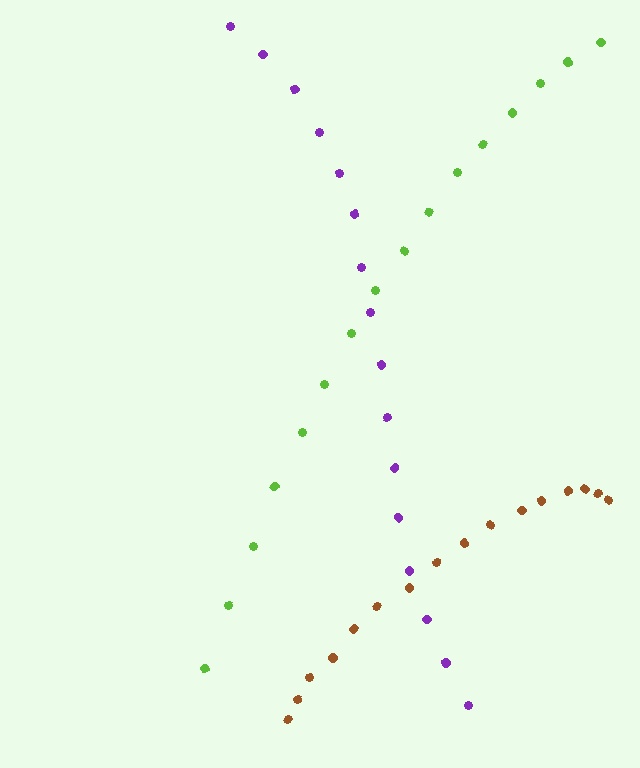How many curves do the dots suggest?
There are 3 distinct paths.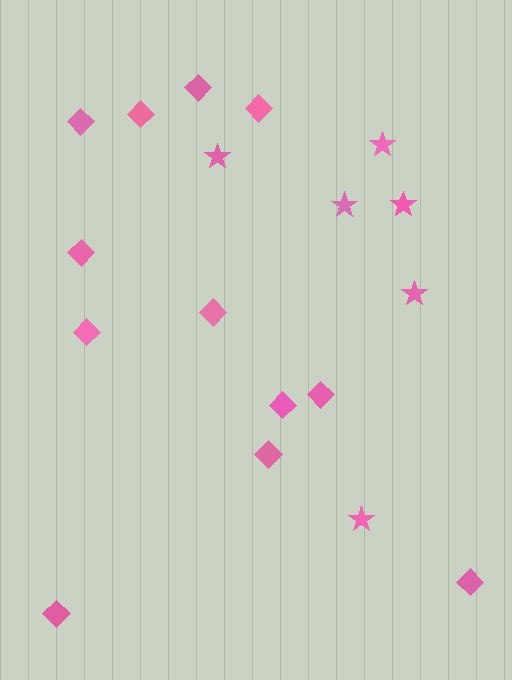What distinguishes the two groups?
There are 2 groups: one group of diamonds (12) and one group of stars (6).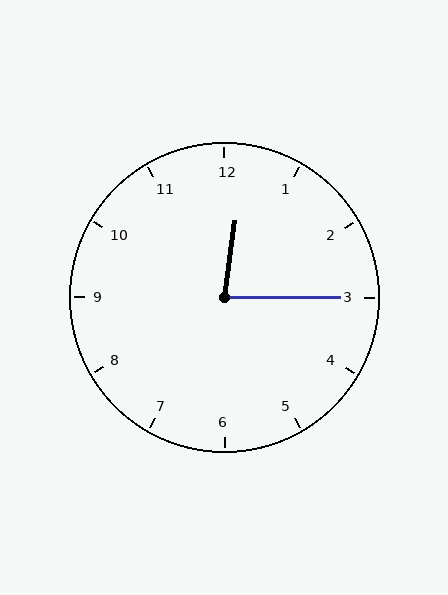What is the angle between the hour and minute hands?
Approximately 82 degrees.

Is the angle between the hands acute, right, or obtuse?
It is acute.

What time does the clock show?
12:15.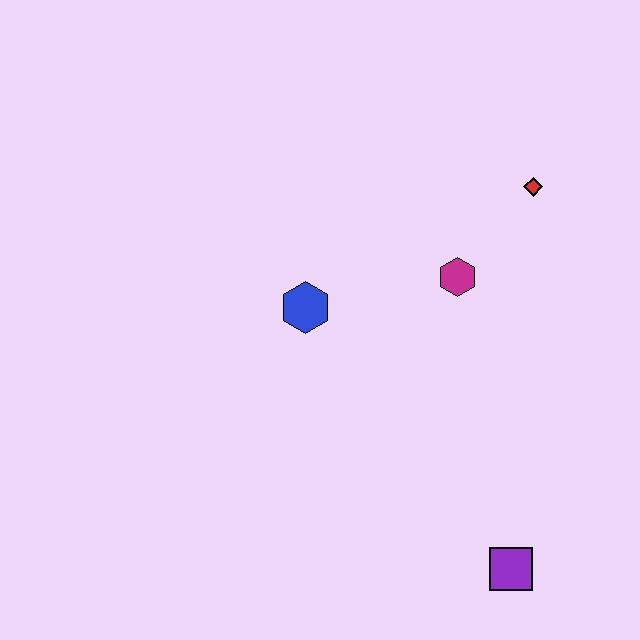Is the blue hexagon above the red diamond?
No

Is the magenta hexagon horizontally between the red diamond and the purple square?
No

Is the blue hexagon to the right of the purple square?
No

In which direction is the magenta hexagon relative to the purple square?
The magenta hexagon is above the purple square.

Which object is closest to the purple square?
The magenta hexagon is closest to the purple square.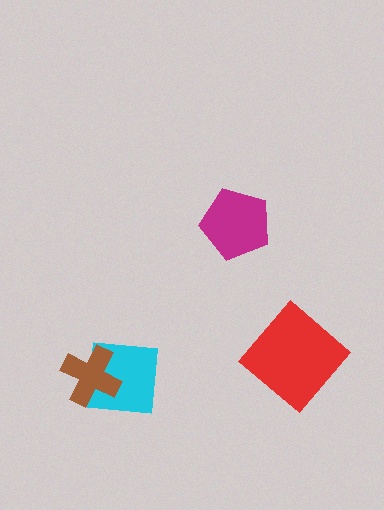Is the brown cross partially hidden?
No, no other shape covers it.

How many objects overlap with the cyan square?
1 object overlaps with the cyan square.